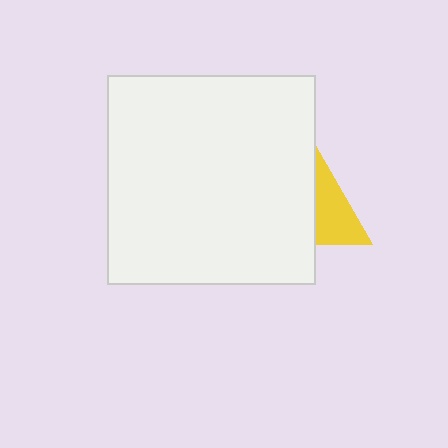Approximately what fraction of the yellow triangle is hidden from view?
Roughly 50% of the yellow triangle is hidden behind the white square.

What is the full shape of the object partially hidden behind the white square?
The partially hidden object is a yellow triangle.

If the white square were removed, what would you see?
You would see the complete yellow triangle.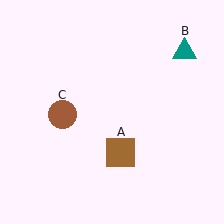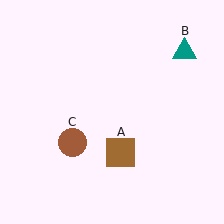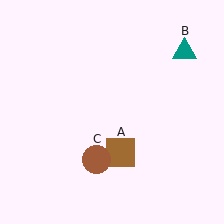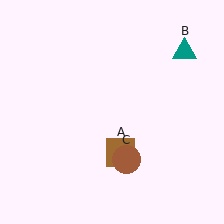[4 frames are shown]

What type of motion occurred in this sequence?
The brown circle (object C) rotated counterclockwise around the center of the scene.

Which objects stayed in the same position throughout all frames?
Brown square (object A) and teal triangle (object B) remained stationary.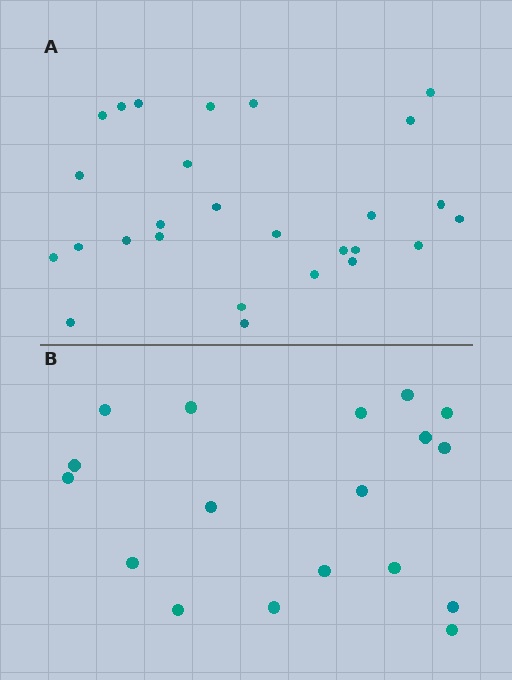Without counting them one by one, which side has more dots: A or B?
Region A (the top region) has more dots.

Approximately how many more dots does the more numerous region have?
Region A has roughly 8 or so more dots than region B.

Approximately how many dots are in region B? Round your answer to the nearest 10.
About 20 dots. (The exact count is 18, which rounds to 20.)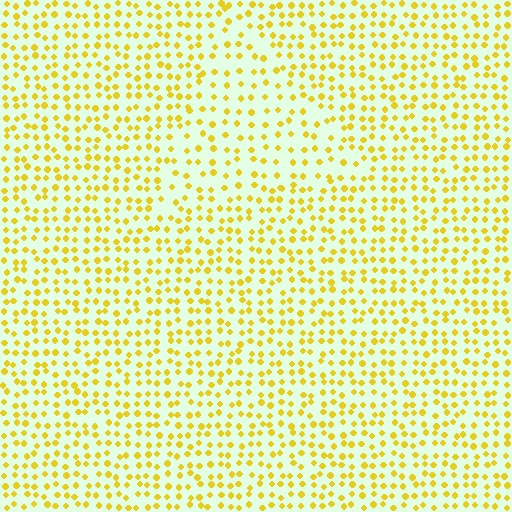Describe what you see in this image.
The image contains small yellow elements arranged at two different densities. A triangle-shaped region is visible where the elements are less densely packed than the surrounding area.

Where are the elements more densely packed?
The elements are more densely packed outside the triangle boundary.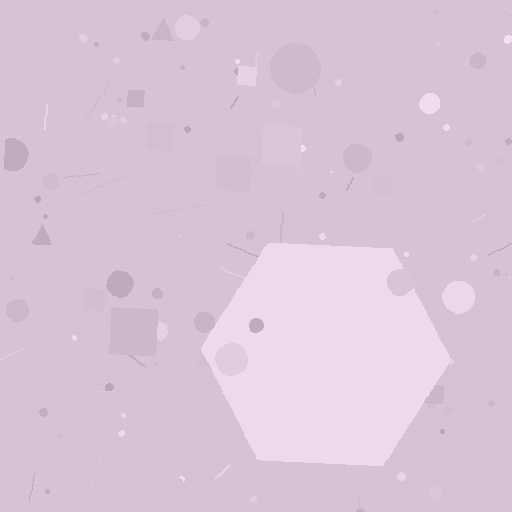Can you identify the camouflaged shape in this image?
The camouflaged shape is a hexagon.